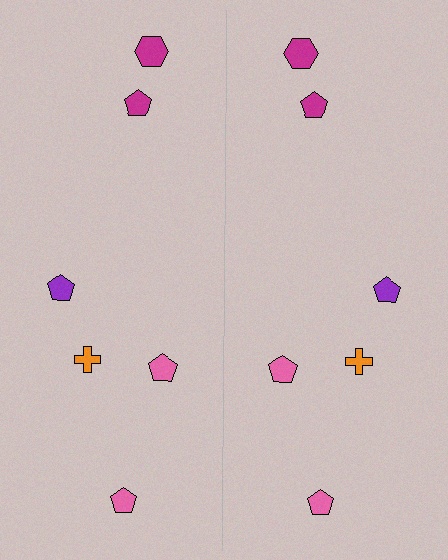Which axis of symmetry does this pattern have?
The pattern has a vertical axis of symmetry running through the center of the image.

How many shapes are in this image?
There are 12 shapes in this image.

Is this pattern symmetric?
Yes, this pattern has bilateral (reflection) symmetry.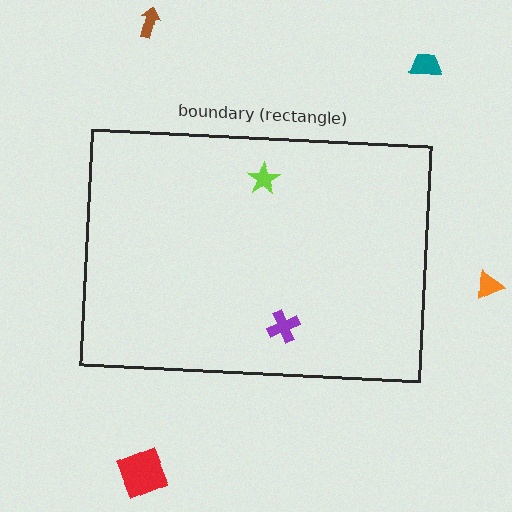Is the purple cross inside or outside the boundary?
Inside.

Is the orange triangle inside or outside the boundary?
Outside.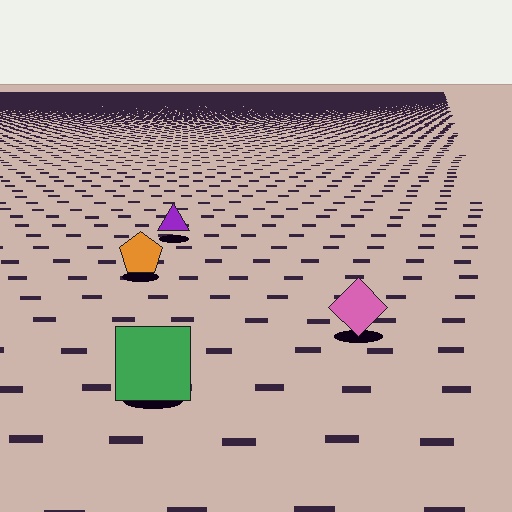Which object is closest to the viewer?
The green square is closest. The texture marks near it are larger and more spread out.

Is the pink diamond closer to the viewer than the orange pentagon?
Yes. The pink diamond is closer — you can tell from the texture gradient: the ground texture is coarser near it.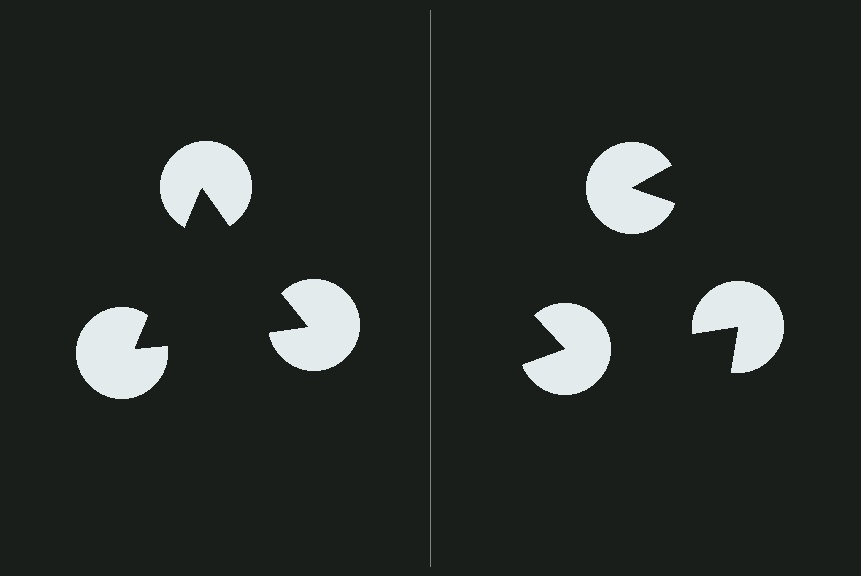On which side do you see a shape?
An illusory triangle appears on the left side. On the right side the wedge cuts are rotated, so no coherent shape forms.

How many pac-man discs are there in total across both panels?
6 — 3 on each side.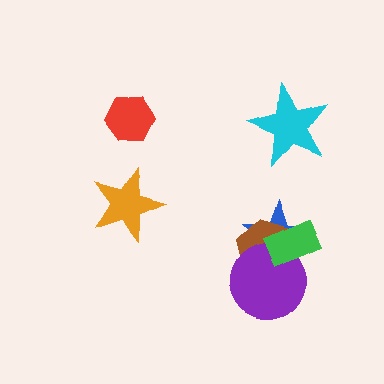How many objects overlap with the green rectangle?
3 objects overlap with the green rectangle.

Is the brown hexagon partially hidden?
Yes, it is partially covered by another shape.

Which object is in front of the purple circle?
The green rectangle is in front of the purple circle.